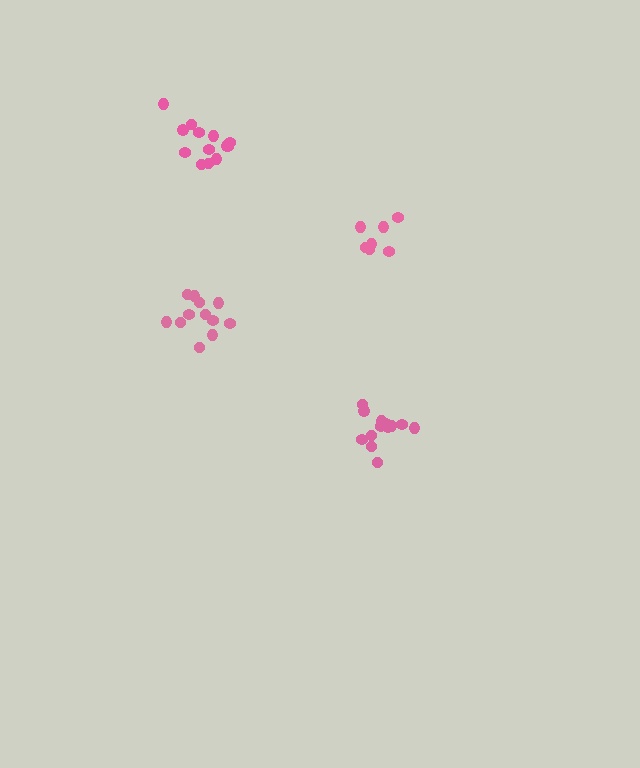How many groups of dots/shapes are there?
There are 4 groups.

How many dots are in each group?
Group 1: 13 dots, Group 2: 13 dots, Group 3: 12 dots, Group 4: 7 dots (45 total).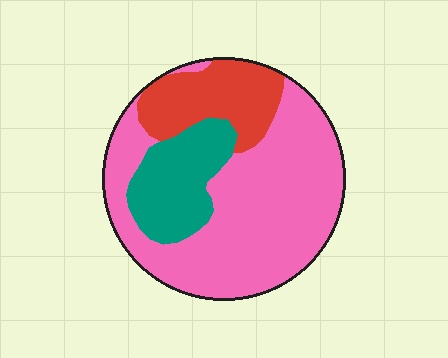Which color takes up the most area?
Pink, at roughly 60%.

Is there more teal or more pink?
Pink.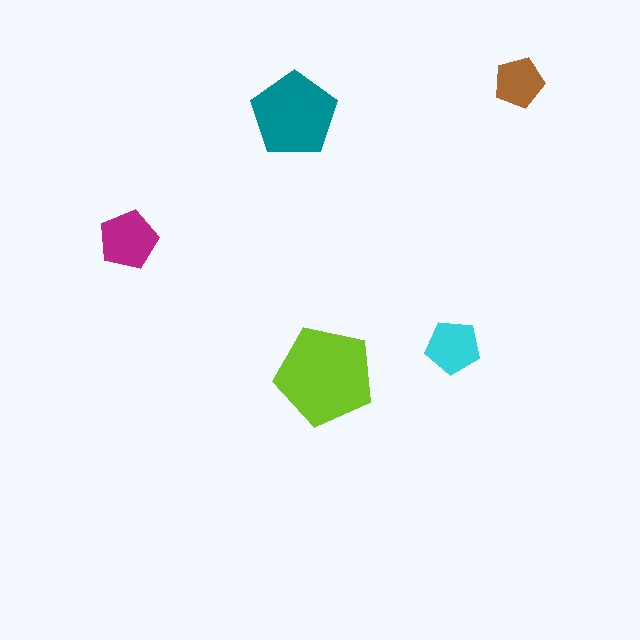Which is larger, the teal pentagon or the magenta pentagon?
The teal one.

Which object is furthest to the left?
The magenta pentagon is leftmost.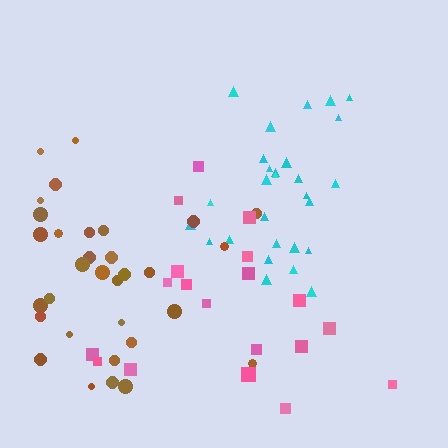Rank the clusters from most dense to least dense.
cyan, brown, pink.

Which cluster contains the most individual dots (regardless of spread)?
Brown (32).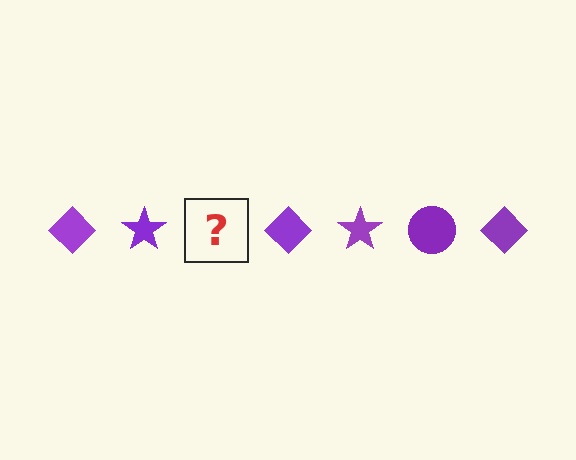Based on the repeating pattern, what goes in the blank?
The blank should be a purple circle.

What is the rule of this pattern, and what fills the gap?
The rule is that the pattern cycles through diamond, star, circle shapes in purple. The gap should be filled with a purple circle.